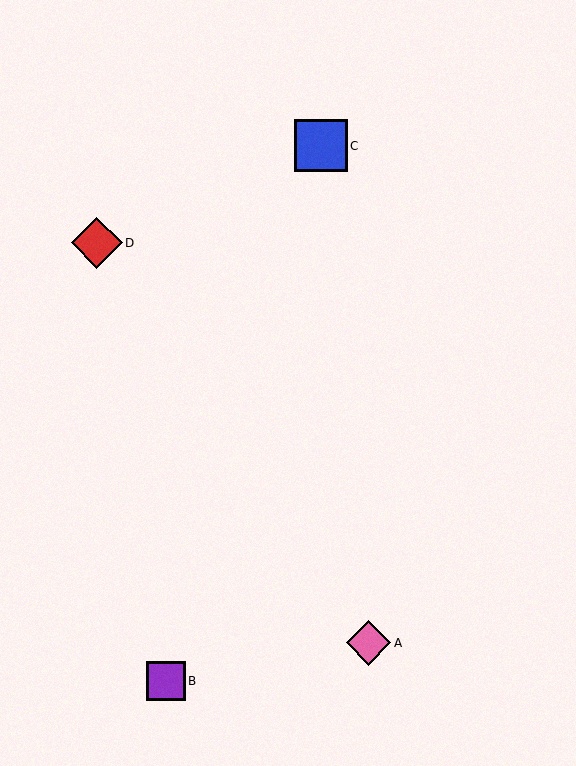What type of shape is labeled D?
Shape D is a red diamond.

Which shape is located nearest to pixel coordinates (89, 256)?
The red diamond (labeled D) at (97, 243) is nearest to that location.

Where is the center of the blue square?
The center of the blue square is at (321, 146).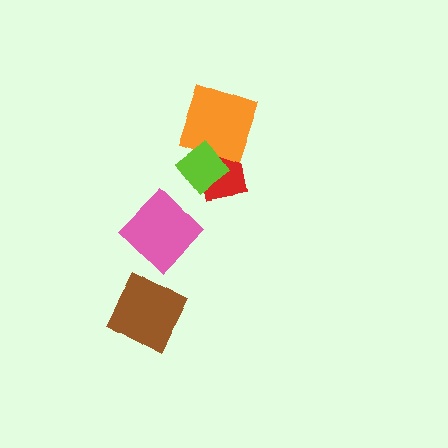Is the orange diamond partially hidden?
Yes, it is partially covered by another shape.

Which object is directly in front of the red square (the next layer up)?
The orange diamond is directly in front of the red square.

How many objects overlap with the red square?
2 objects overlap with the red square.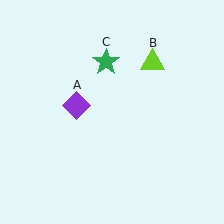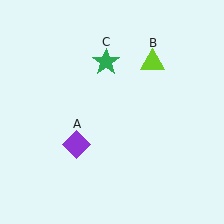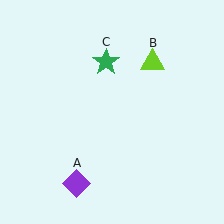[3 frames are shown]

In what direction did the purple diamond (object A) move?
The purple diamond (object A) moved down.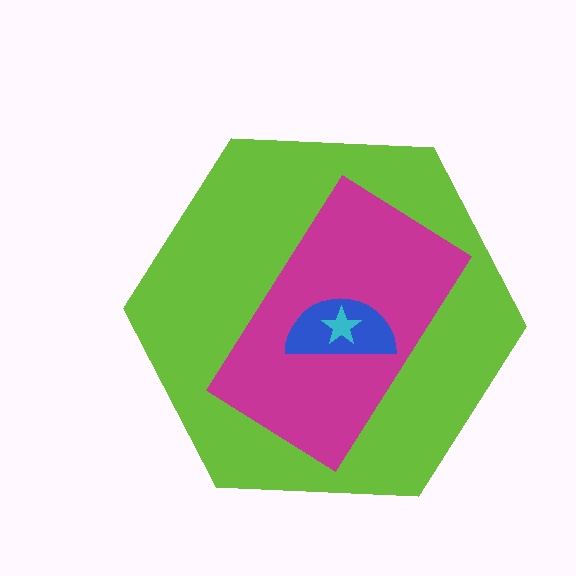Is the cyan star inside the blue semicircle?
Yes.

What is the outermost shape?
The lime hexagon.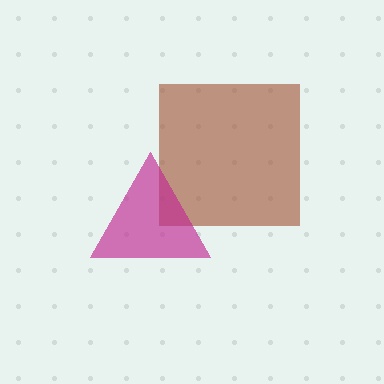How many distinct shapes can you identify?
There are 2 distinct shapes: a brown square, a magenta triangle.